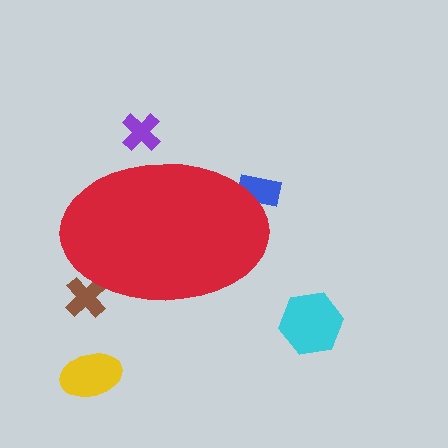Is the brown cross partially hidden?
Yes, the brown cross is partially hidden behind the red ellipse.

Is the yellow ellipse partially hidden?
No, the yellow ellipse is fully visible.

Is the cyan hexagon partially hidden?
No, the cyan hexagon is fully visible.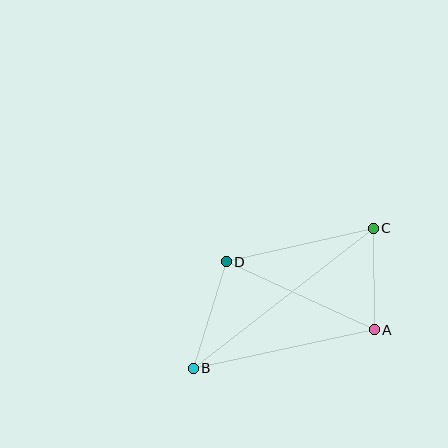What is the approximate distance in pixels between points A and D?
The distance between A and D is approximately 163 pixels.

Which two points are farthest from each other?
Points B and C are farthest from each other.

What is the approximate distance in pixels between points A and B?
The distance between A and B is approximately 185 pixels.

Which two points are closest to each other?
Points A and C are closest to each other.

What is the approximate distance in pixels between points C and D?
The distance between C and D is approximately 151 pixels.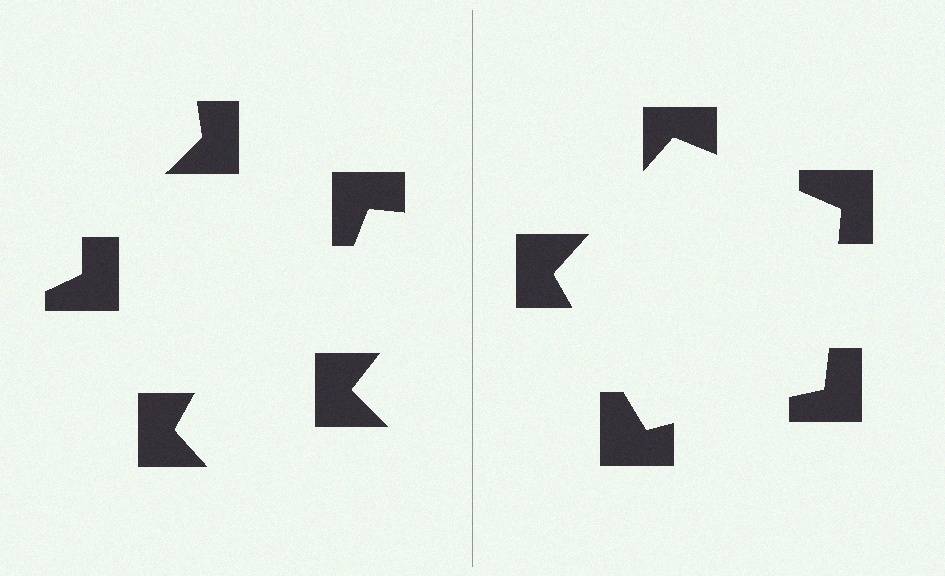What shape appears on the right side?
An illusory pentagon.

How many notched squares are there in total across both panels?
10 — 5 on each side.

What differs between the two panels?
The notched squares are positioned identically on both sides; only the wedge orientations differ. On the right they align to a pentagon; on the left they are misaligned.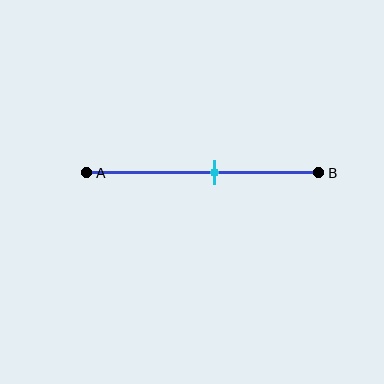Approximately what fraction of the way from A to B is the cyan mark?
The cyan mark is approximately 55% of the way from A to B.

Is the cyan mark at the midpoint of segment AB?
No, the mark is at about 55% from A, not at the 50% midpoint.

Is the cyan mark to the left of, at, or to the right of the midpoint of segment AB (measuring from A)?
The cyan mark is to the right of the midpoint of segment AB.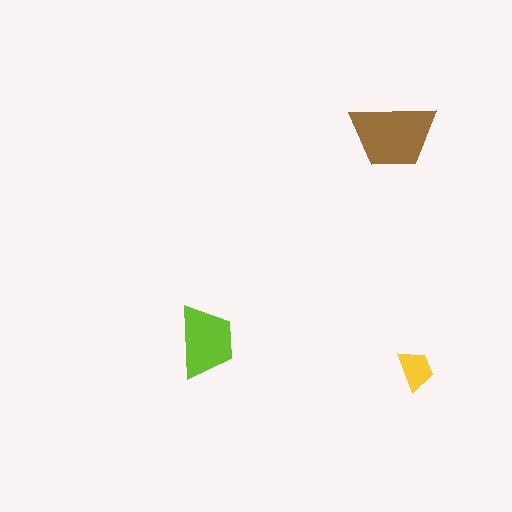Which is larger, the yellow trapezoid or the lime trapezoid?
The lime one.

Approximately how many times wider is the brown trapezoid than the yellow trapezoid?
About 2 times wider.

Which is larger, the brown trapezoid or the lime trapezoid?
The brown one.